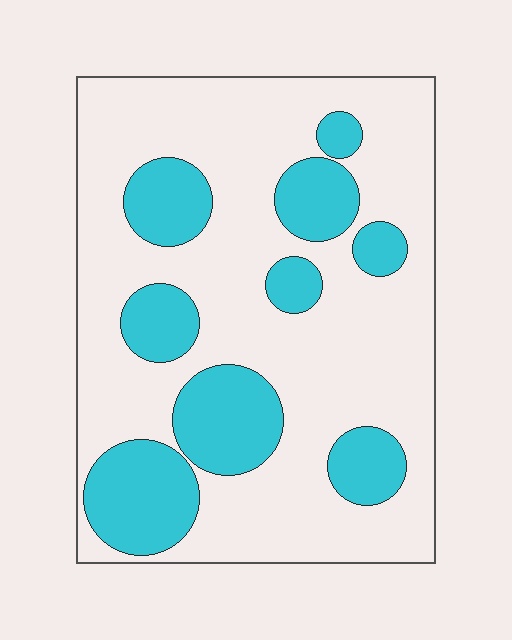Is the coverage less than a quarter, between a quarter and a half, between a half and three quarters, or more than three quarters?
Between a quarter and a half.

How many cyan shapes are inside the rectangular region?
9.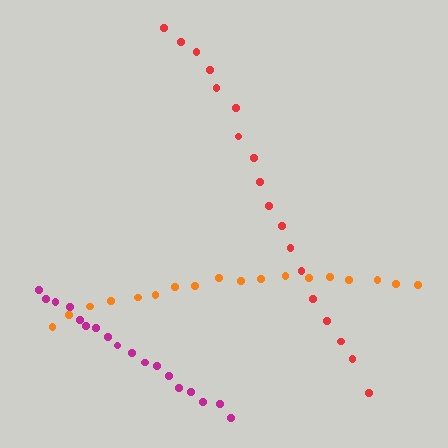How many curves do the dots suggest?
There are 3 distinct paths.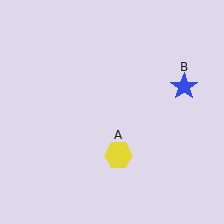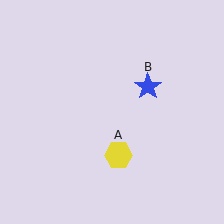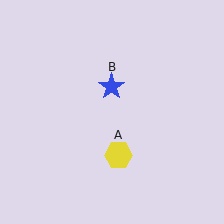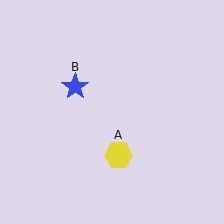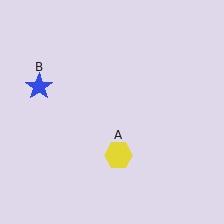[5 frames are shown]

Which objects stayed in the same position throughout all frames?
Yellow hexagon (object A) remained stationary.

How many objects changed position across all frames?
1 object changed position: blue star (object B).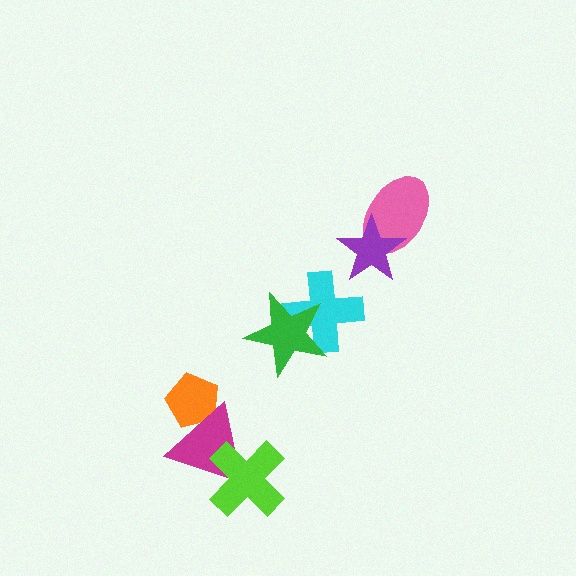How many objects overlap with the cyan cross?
1 object overlaps with the cyan cross.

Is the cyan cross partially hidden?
Yes, it is partially covered by another shape.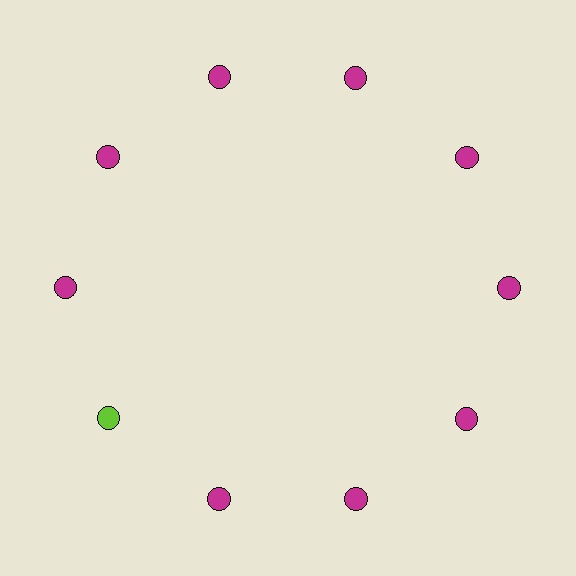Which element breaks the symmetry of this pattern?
The lime circle at roughly the 8 o'clock position breaks the symmetry. All other shapes are magenta circles.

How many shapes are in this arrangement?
There are 10 shapes arranged in a ring pattern.